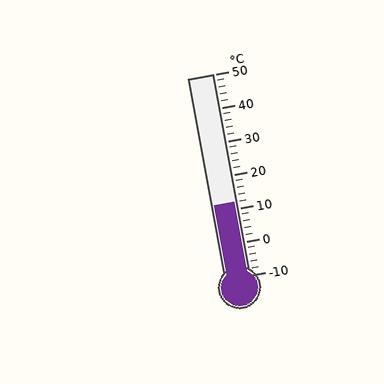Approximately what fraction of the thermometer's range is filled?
The thermometer is filled to approximately 35% of its range.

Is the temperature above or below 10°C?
The temperature is above 10°C.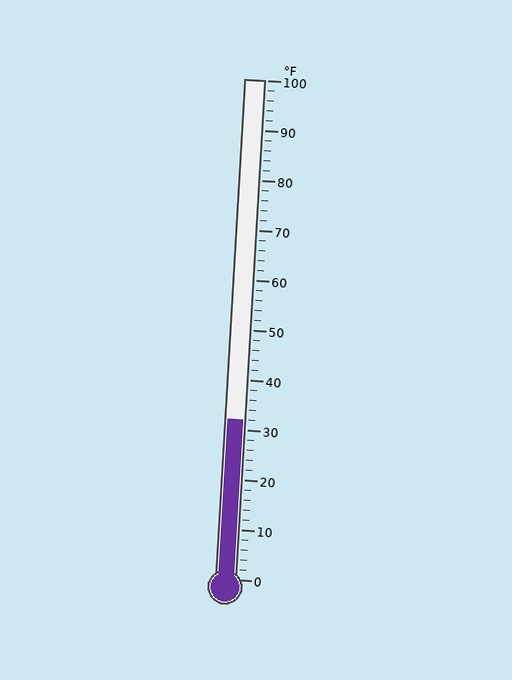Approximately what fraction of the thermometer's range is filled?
The thermometer is filled to approximately 30% of its range.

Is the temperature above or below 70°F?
The temperature is below 70°F.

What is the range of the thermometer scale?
The thermometer scale ranges from 0°F to 100°F.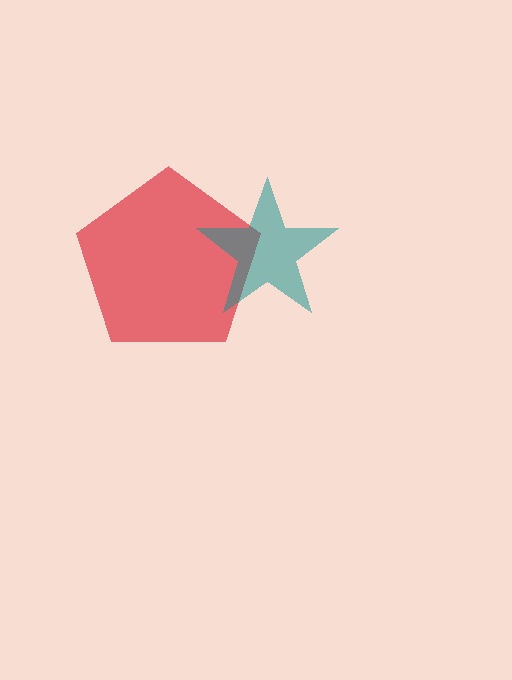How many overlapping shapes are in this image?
There are 2 overlapping shapes in the image.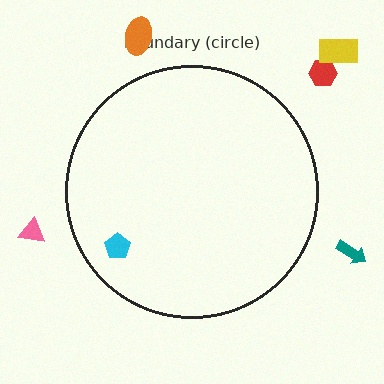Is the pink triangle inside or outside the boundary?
Outside.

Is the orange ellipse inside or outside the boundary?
Outside.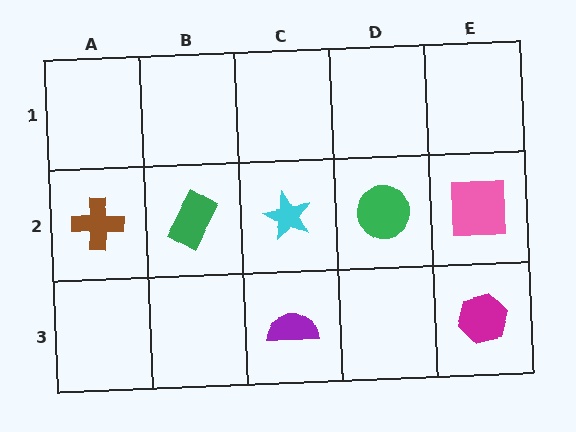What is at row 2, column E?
A pink square.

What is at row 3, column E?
A magenta hexagon.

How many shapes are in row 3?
2 shapes.